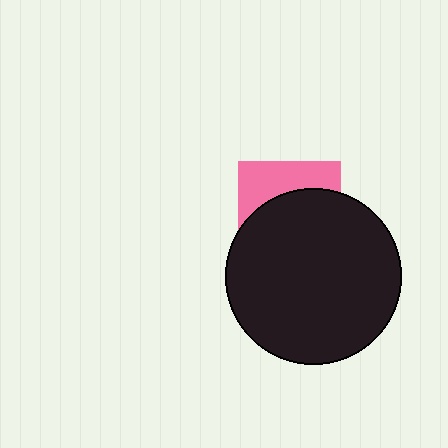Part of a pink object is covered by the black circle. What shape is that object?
It is a square.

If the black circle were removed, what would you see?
You would see the complete pink square.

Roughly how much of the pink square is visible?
A small part of it is visible (roughly 35%).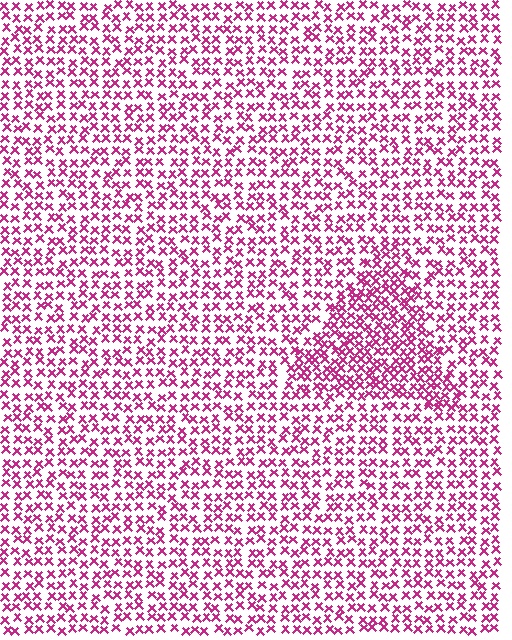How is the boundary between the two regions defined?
The boundary is defined by a change in element density (approximately 1.6x ratio). All elements are the same color, size, and shape.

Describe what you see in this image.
The image contains small magenta elements arranged at two different densities. A triangle-shaped region is visible where the elements are more densely packed than the surrounding area.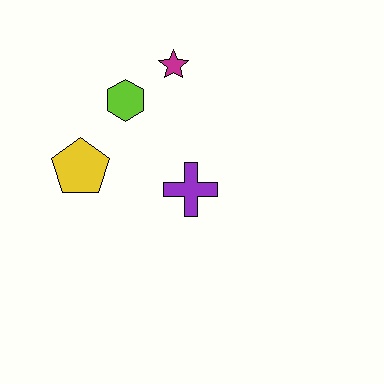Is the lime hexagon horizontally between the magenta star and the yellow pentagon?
Yes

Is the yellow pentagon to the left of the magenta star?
Yes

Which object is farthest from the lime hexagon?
The purple cross is farthest from the lime hexagon.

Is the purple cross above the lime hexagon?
No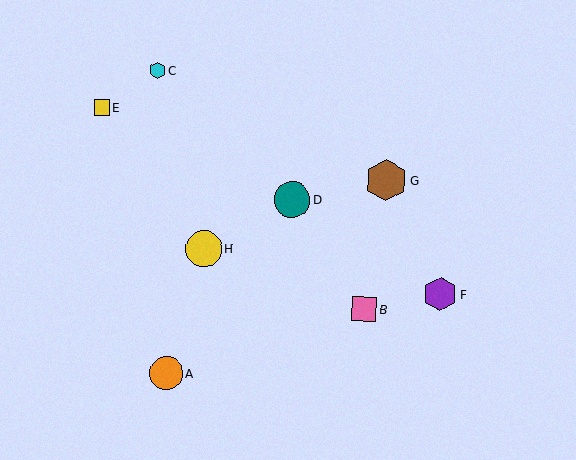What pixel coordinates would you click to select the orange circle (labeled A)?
Click at (166, 373) to select the orange circle A.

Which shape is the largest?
The brown hexagon (labeled G) is the largest.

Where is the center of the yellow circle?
The center of the yellow circle is at (204, 248).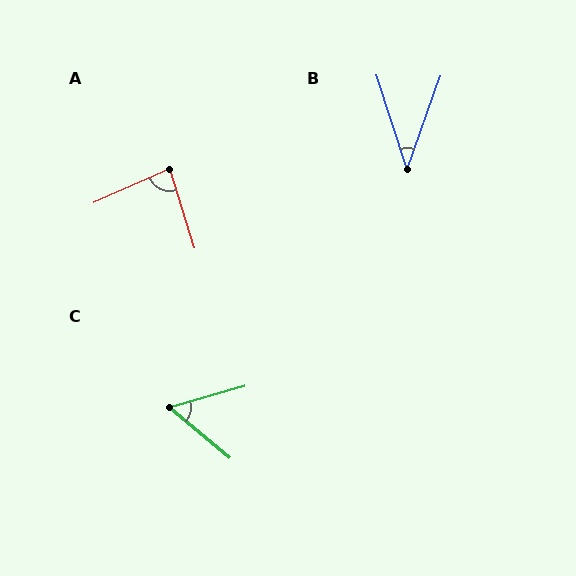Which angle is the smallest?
B, at approximately 37 degrees.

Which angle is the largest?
A, at approximately 83 degrees.